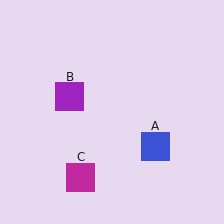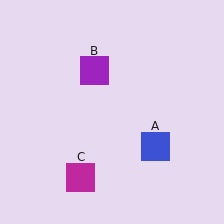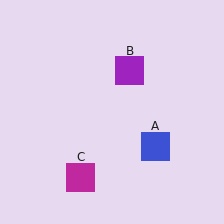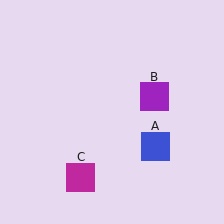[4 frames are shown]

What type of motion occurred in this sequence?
The purple square (object B) rotated clockwise around the center of the scene.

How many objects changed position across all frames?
1 object changed position: purple square (object B).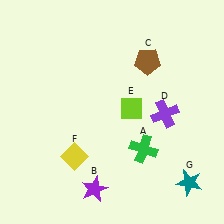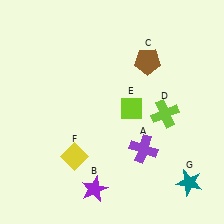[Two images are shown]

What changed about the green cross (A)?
In Image 1, A is green. In Image 2, it changed to purple.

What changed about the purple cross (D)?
In Image 1, D is purple. In Image 2, it changed to lime.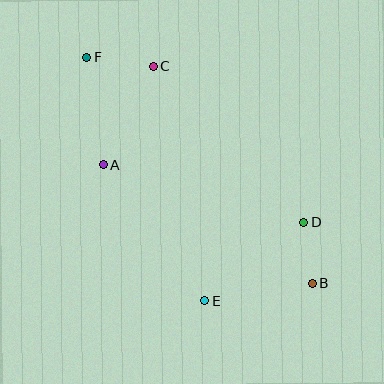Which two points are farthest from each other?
Points B and F are farthest from each other.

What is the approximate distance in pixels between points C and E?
The distance between C and E is approximately 240 pixels.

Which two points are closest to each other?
Points B and D are closest to each other.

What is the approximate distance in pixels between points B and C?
The distance between B and C is approximately 269 pixels.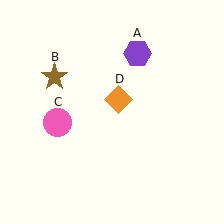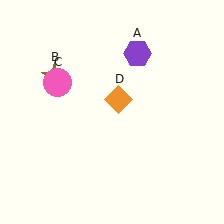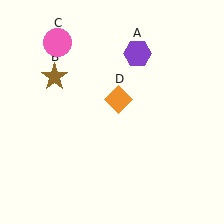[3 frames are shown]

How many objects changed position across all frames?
1 object changed position: pink circle (object C).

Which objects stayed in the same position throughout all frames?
Purple hexagon (object A) and brown star (object B) and orange diamond (object D) remained stationary.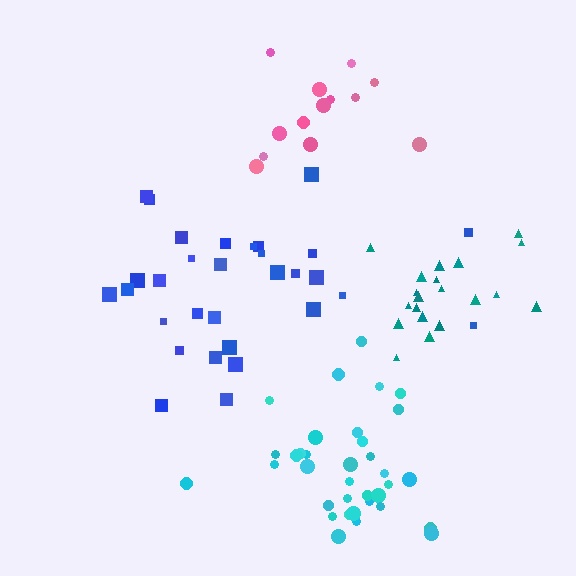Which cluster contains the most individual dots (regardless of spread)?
Cyan (35).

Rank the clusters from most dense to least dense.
teal, cyan, blue, pink.